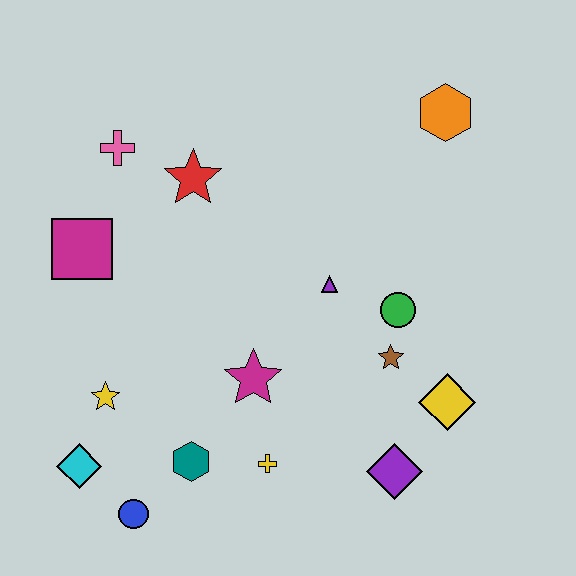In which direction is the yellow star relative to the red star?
The yellow star is below the red star.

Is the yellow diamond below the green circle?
Yes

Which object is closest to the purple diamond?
The yellow diamond is closest to the purple diamond.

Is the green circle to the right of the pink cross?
Yes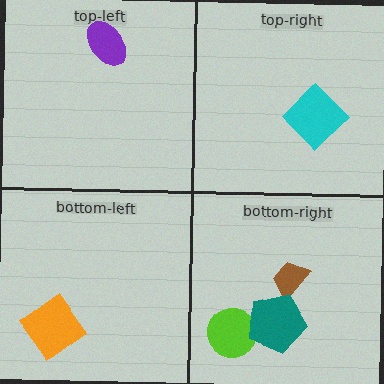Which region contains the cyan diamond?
The top-right region.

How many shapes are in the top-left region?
1.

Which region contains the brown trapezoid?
The bottom-right region.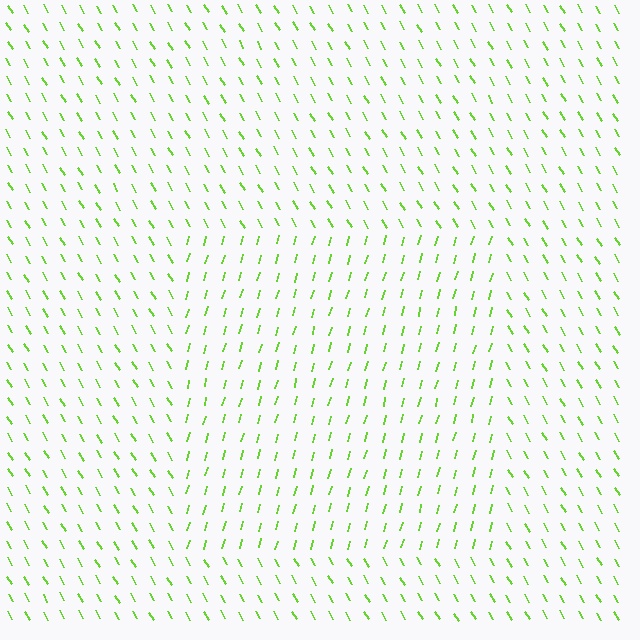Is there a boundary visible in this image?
Yes, there is a texture boundary formed by a change in line orientation.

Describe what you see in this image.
The image is filled with small lime line segments. A rectangle region in the image has lines oriented differently from the surrounding lines, creating a visible texture boundary.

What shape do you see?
I see a rectangle.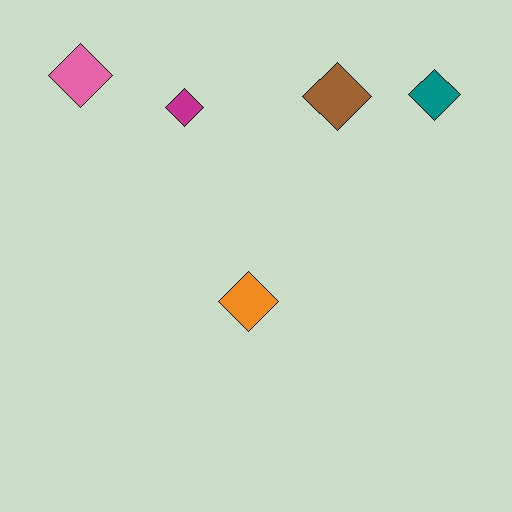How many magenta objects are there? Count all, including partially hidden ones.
There is 1 magenta object.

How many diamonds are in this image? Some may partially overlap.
There are 5 diamonds.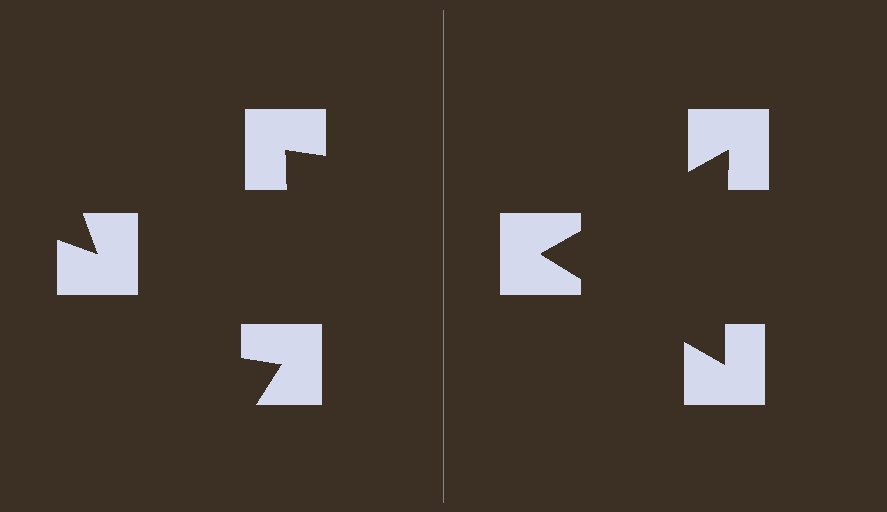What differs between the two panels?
The notched squares are positioned identically on both sides; only the wedge orientations differ. On the right they align to a triangle; on the left they are misaligned.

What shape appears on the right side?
An illusory triangle.